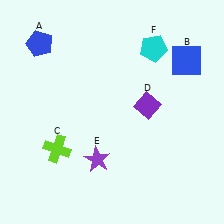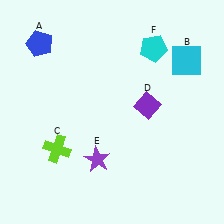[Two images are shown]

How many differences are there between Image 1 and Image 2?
There is 1 difference between the two images.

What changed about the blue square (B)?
In Image 1, B is blue. In Image 2, it changed to cyan.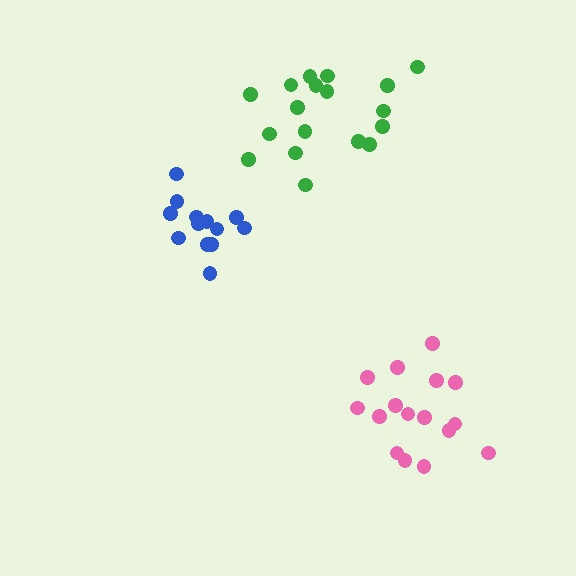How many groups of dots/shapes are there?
There are 3 groups.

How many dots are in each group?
Group 1: 18 dots, Group 2: 16 dots, Group 3: 13 dots (47 total).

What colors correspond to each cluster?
The clusters are colored: green, pink, blue.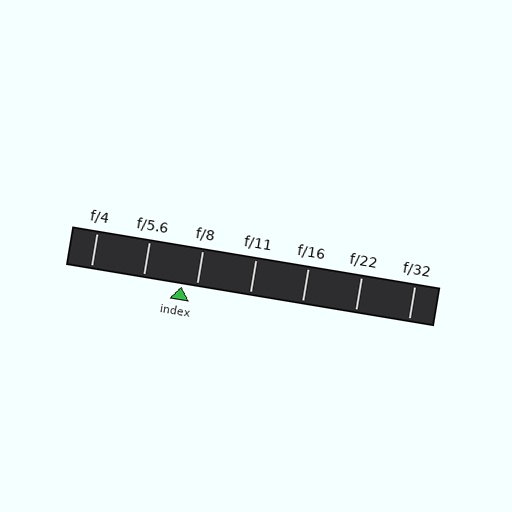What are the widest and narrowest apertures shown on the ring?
The widest aperture shown is f/4 and the narrowest is f/32.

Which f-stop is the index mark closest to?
The index mark is closest to f/8.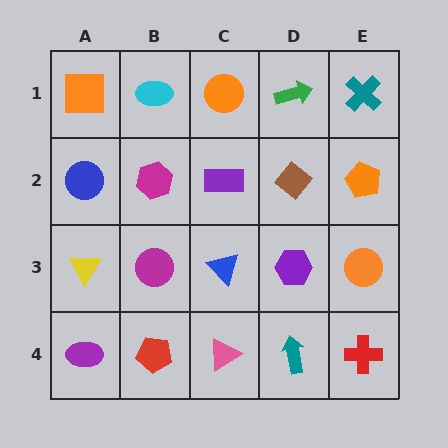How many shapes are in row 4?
5 shapes.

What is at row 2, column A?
A blue circle.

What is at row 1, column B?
A cyan ellipse.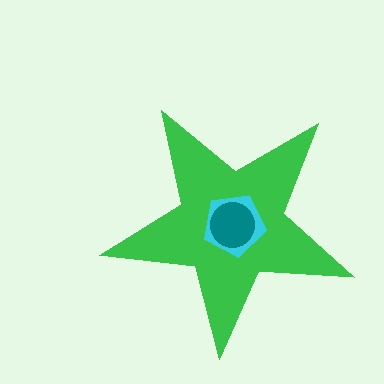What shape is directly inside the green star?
The cyan pentagon.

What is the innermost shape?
The teal circle.